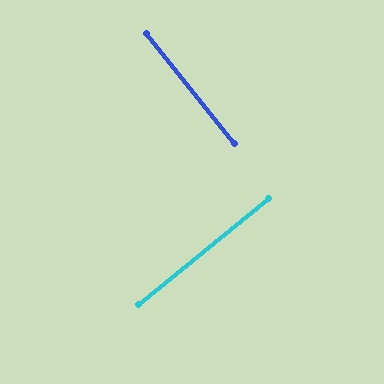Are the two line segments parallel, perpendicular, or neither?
Perpendicular — they meet at approximately 89°.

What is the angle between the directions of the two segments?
Approximately 89 degrees.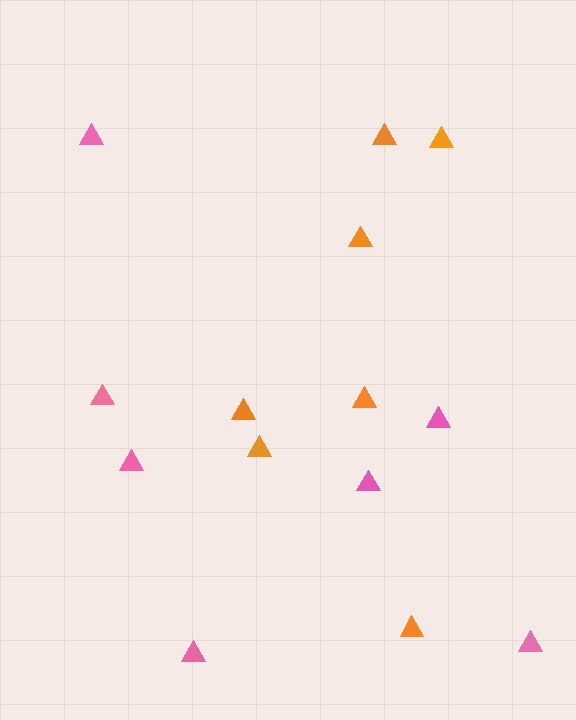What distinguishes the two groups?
There are 2 groups: one group of pink triangles (7) and one group of orange triangles (7).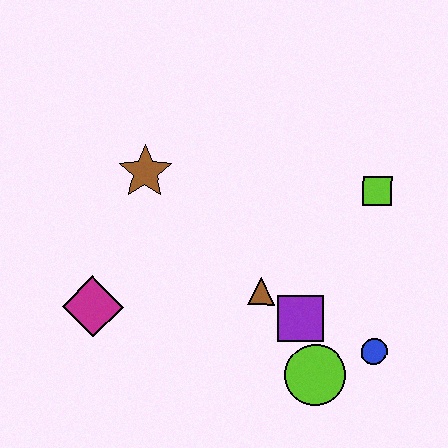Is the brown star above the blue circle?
Yes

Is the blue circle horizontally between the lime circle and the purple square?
No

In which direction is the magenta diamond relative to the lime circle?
The magenta diamond is to the left of the lime circle.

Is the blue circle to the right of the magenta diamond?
Yes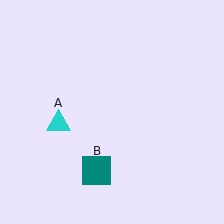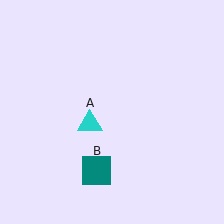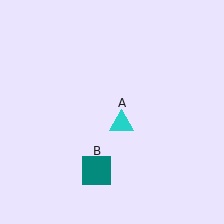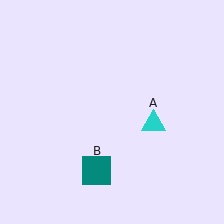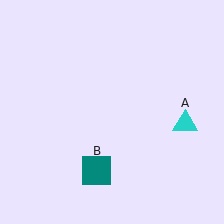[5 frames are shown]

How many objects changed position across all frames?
1 object changed position: cyan triangle (object A).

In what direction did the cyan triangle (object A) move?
The cyan triangle (object A) moved right.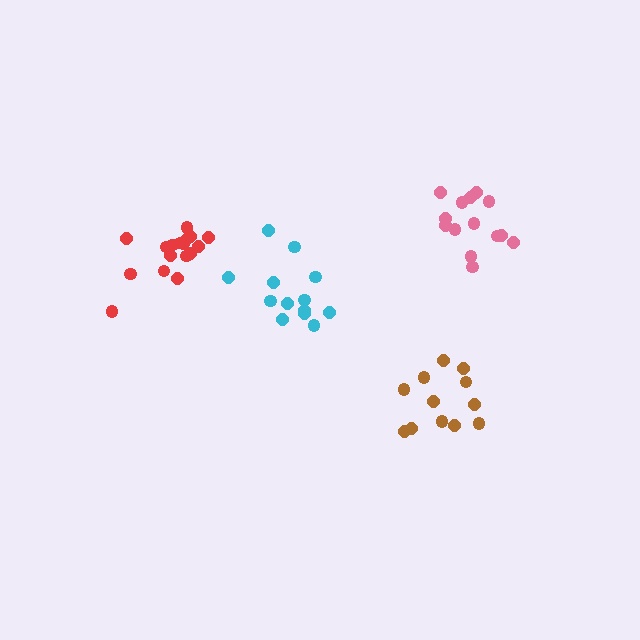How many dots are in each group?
Group 1: 13 dots, Group 2: 12 dots, Group 3: 17 dots, Group 4: 14 dots (56 total).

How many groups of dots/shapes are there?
There are 4 groups.